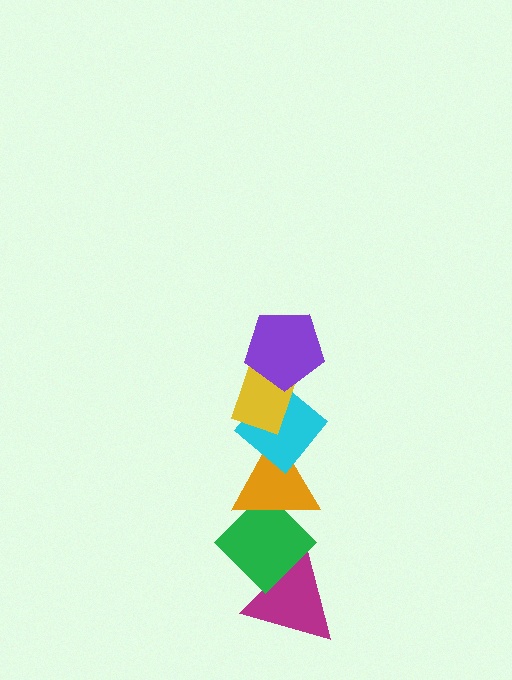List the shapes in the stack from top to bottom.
From top to bottom: the purple pentagon, the yellow rectangle, the cyan diamond, the orange triangle, the green diamond, the magenta triangle.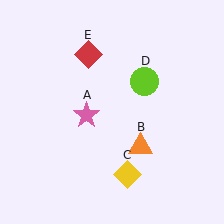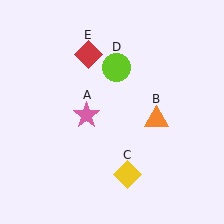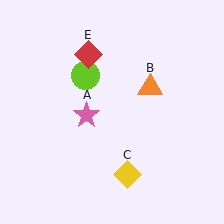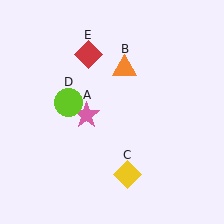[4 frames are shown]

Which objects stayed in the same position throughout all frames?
Pink star (object A) and yellow diamond (object C) and red diamond (object E) remained stationary.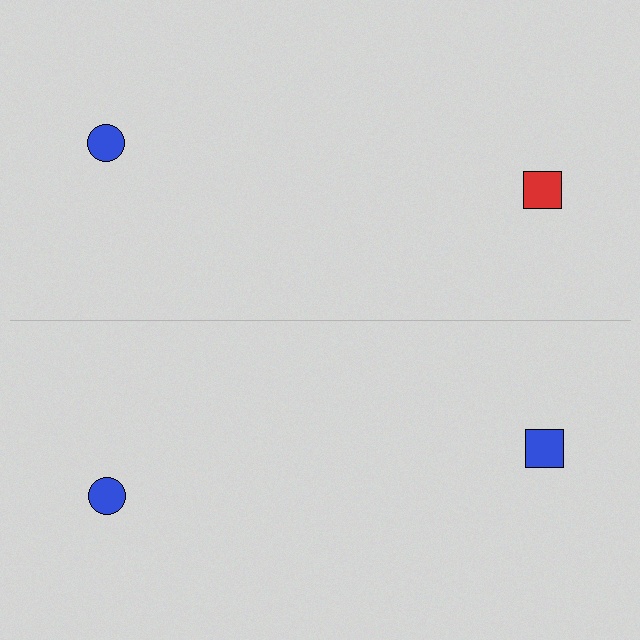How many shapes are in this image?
There are 4 shapes in this image.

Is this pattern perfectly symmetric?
No, the pattern is not perfectly symmetric. The blue square on the bottom side breaks the symmetry — its mirror counterpart is red.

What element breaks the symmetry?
The blue square on the bottom side breaks the symmetry — its mirror counterpart is red.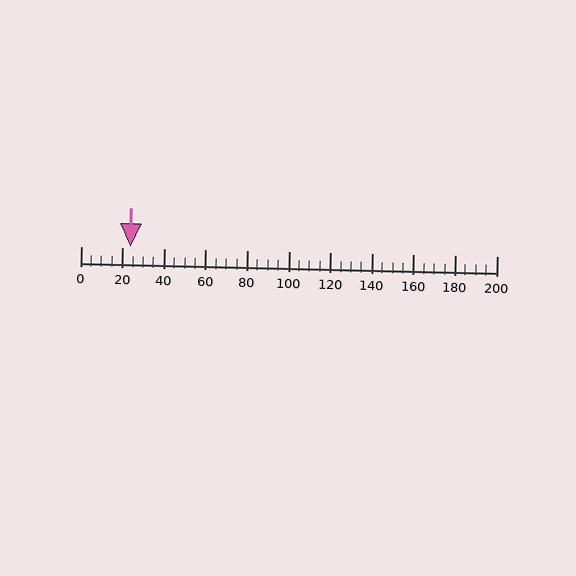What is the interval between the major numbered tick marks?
The major tick marks are spaced 20 units apart.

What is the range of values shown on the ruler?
The ruler shows values from 0 to 200.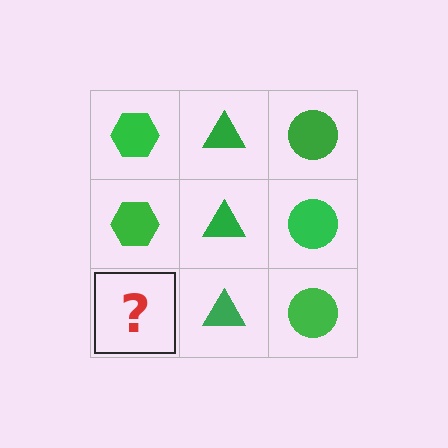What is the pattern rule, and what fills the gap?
The rule is that each column has a consistent shape. The gap should be filled with a green hexagon.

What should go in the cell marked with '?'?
The missing cell should contain a green hexagon.